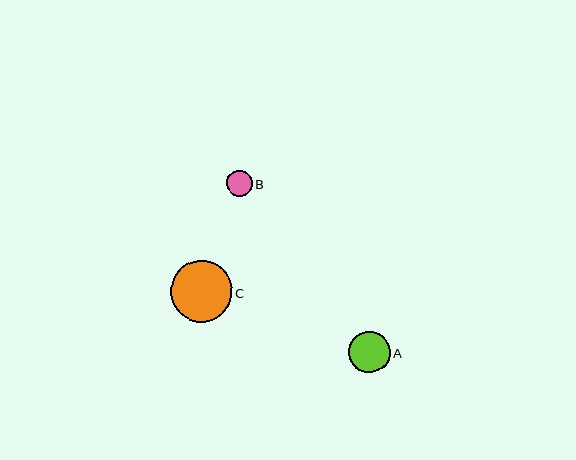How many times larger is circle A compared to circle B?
Circle A is approximately 1.6 times the size of circle B.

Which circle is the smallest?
Circle B is the smallest with a size of approximately 25 pixels.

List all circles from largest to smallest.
From largest to smallest: C, A, B.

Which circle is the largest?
Circle C is the largest with a size of approximately 62 pixels.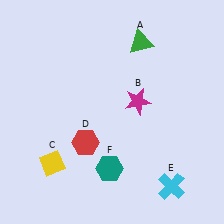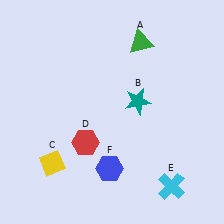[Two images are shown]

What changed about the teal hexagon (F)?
In Image 1, F is teal. In Image 2, it changed to blue.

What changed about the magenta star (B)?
In Image 1, B is magenta. In Image 2, it changed to teal.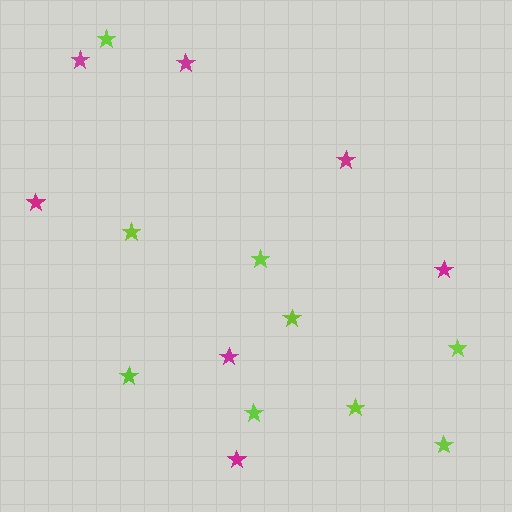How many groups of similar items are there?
There are 2 groups: one group of lime stars (9) and one group of magenta stars (7).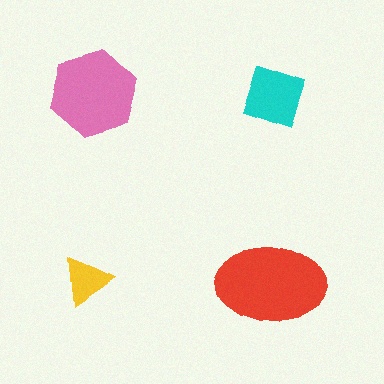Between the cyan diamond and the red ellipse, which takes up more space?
The red ellipse.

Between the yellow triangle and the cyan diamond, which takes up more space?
The cyan diamond.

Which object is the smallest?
The yellow triangle.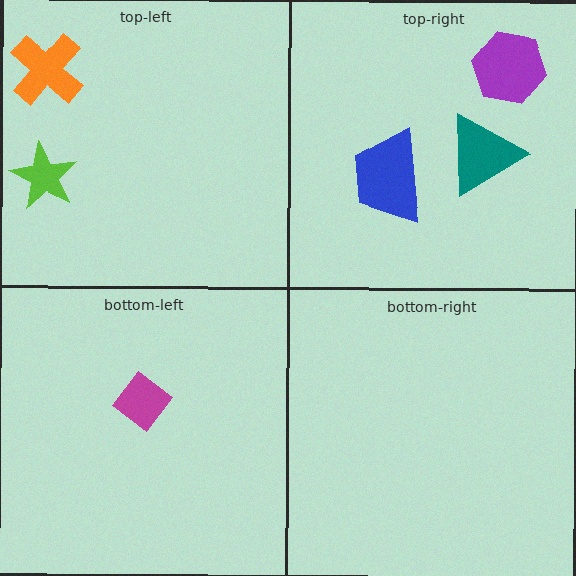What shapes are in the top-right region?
The blue trapezoid, the purple hexagon, the teal triangle.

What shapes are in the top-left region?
The orange cross, the lime star.